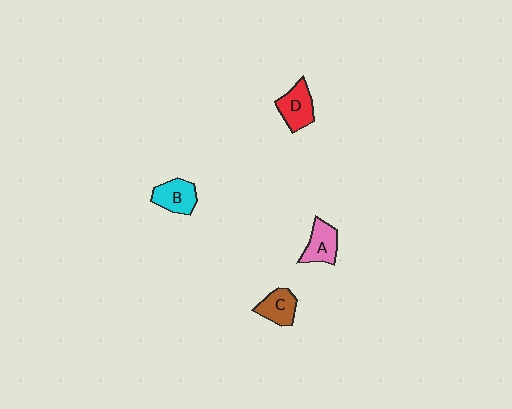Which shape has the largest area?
Shape D (red).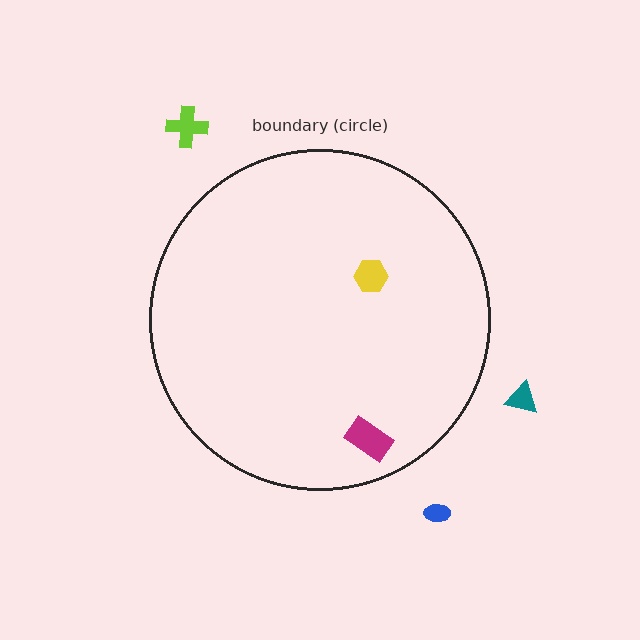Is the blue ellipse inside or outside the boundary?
Outside.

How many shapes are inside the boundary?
2 inside, 3 outside.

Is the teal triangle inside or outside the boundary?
Outside.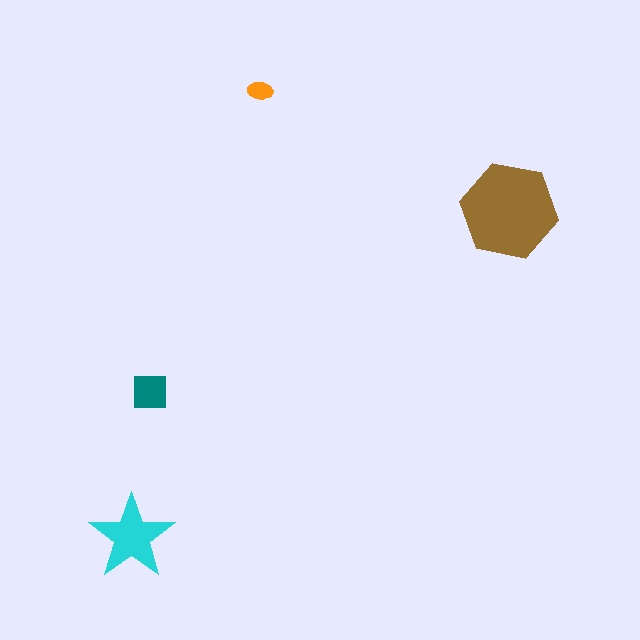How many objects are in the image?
There are 4 objects in the image.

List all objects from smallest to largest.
The orange ellipse, the teal square, the cyan star, the brown hexagon.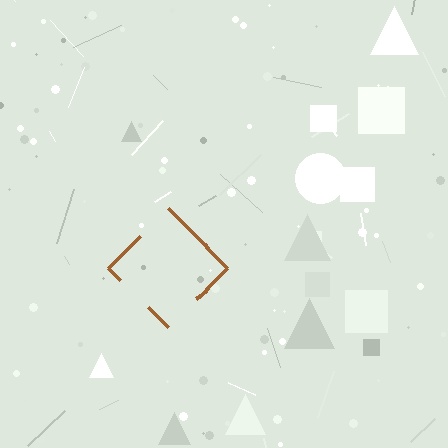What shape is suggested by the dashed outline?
The dashed outline suggests a diamond.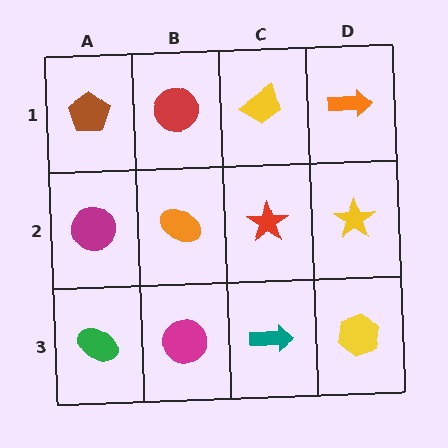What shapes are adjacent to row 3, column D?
A yellow star (row 2, column D), a teal arrow (row 3, column C).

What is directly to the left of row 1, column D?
A yellow trapezoid.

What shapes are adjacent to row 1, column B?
An orange ellipse (row 2, column B), a brown pentagon (row 1, column A), a yellow trapezoid (row 1, column C).